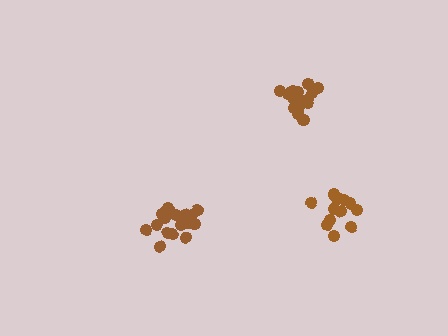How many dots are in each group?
Group 1: 17 dots, Group 2: 16 dots, Group 3: 13 dots (46 total).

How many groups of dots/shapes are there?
There are 3 groups.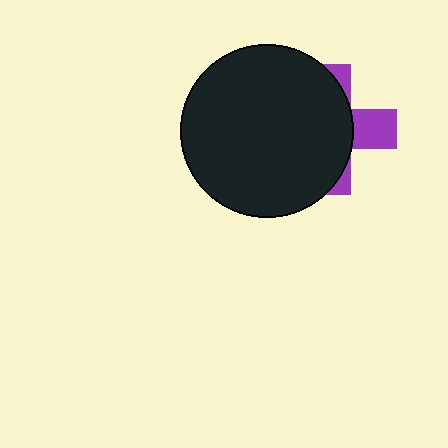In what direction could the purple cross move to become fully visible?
The purple cross could move right. That would shift it out from behind the black circle entirely.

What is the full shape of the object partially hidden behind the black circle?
The partially hidden object is a purple cross.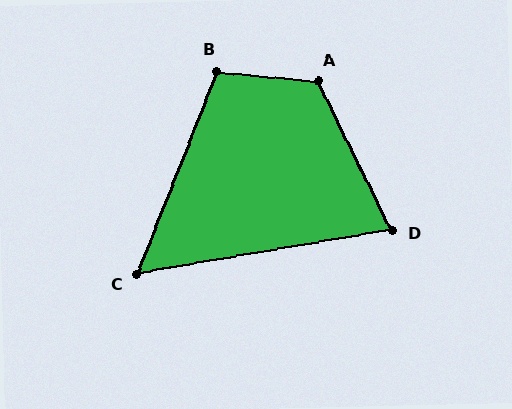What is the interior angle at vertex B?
Approximately 107 degrees (obtuse).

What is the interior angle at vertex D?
Approximately 73 degrees (acute).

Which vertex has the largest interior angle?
A, at approximately 121 degrees.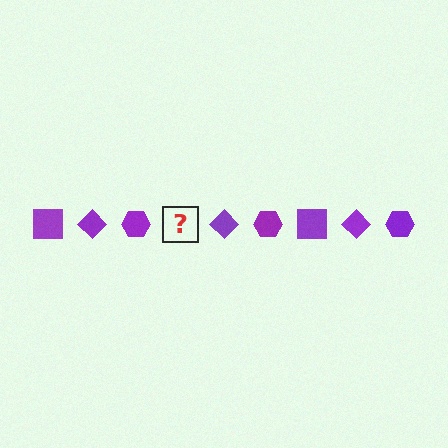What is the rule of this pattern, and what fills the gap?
The rule is that the pattern cycles through square, diamond, hexagon shapes in purple. The gap should be filled with a purple square.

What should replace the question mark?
The question mark should be replaced with a purple square.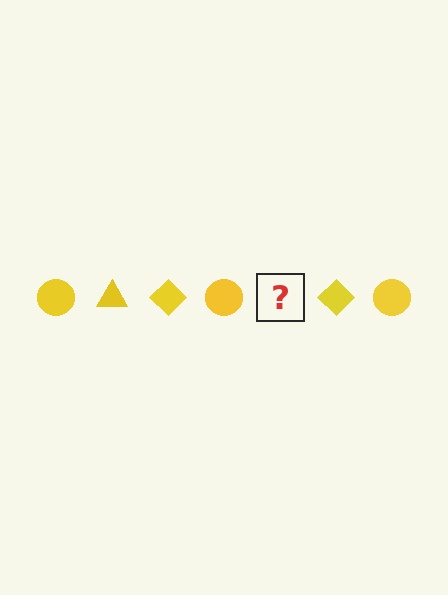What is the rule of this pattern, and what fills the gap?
The rule is that the pattern cycles through circle, triangle, diamond shapes in yellow. The gap should be filled with a yellow triangle.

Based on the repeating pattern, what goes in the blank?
The blank should be a yellow triangle.